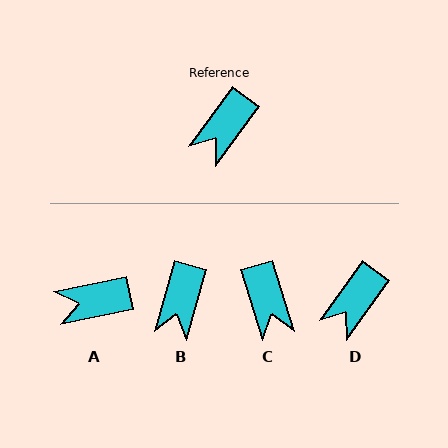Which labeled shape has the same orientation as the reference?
D.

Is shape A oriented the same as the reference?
No, it is off by about 43 degrees.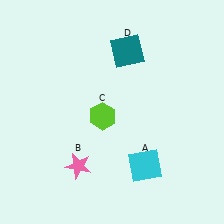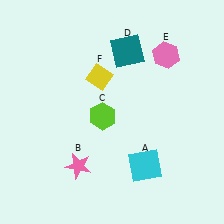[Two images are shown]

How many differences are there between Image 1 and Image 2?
There are 2 differences between the two images.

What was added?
A pink hexagon (E), a yellow diamond (F) were added in Image 2.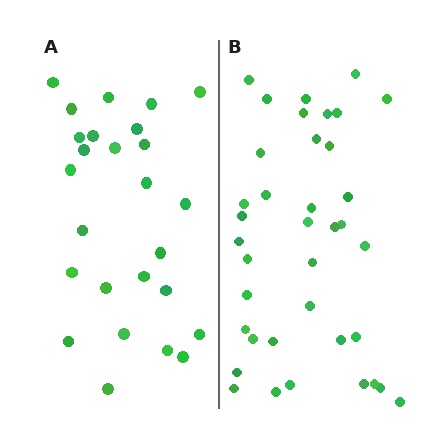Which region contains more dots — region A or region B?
Region B (the right region) has more dots.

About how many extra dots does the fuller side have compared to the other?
Region B has roughly 12 or so more dots than region A.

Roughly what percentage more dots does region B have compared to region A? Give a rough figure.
About 45% more.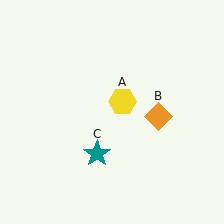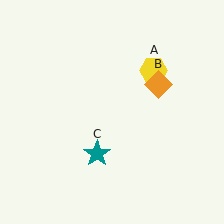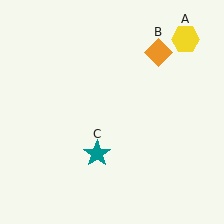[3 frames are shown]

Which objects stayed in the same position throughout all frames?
Teal star (object C) remained stationary.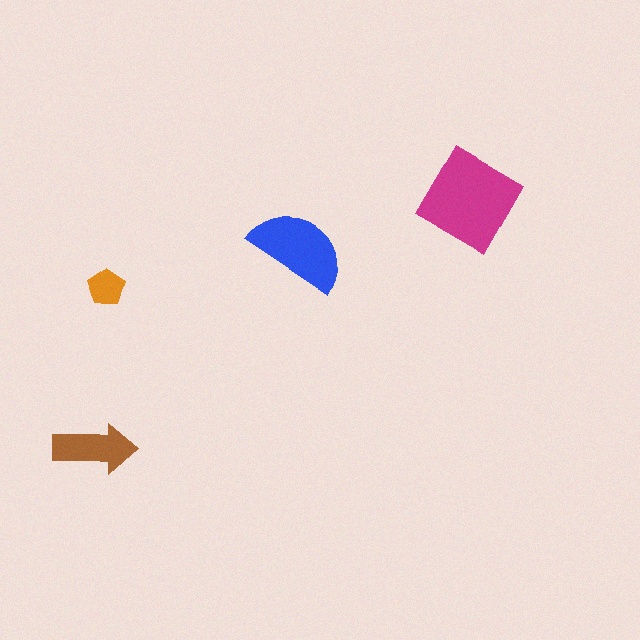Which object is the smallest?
The orange pentagon.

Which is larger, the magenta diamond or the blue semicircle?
The magenta diamond.